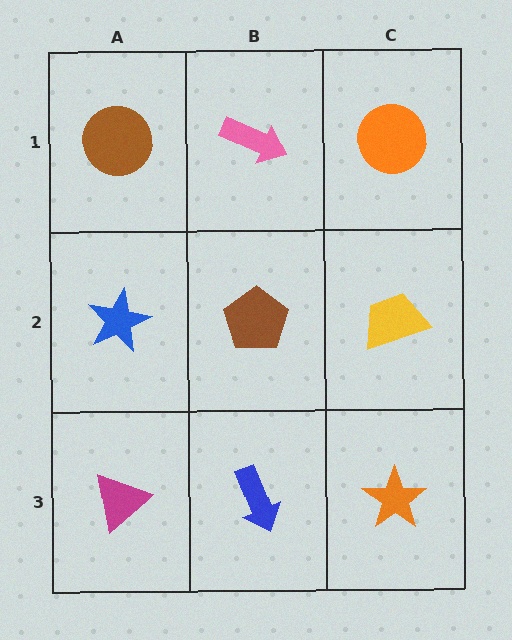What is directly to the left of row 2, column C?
A brown pentagon.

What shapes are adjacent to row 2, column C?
An orange circle (row 1, column C), an orange star (row 3, column C), a brown pentagon (row 2, column B).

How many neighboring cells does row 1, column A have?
2.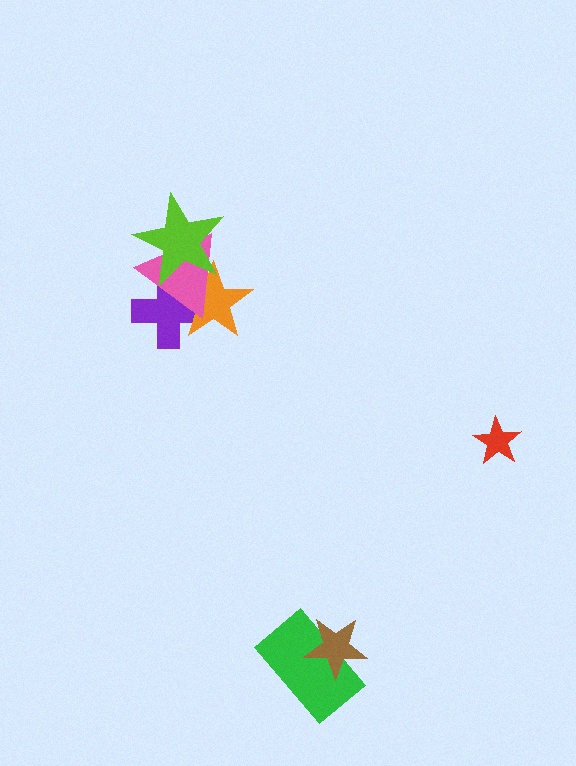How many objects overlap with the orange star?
3 objects overlap with the orange star.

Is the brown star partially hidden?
No, no other shape covers it.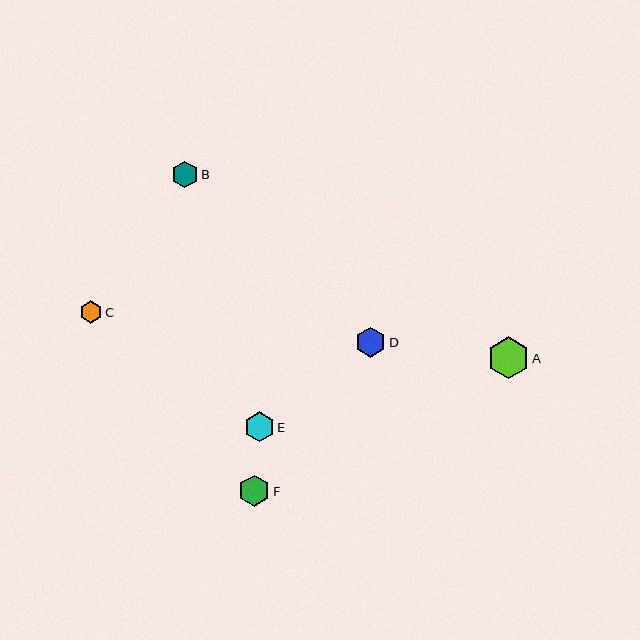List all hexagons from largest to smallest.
From largest to smallest: A, F, D, E, B, C.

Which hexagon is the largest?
Hexagon A is the largest with a size of approximately 42 pixels.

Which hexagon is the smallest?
Hexagon C is the smallest with a size of approximately 23 pixels.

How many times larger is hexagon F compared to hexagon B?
Hexagon F is approximately 1.2 times the size of hexagon B.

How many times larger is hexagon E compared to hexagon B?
Hexagon E is approximately 1.1 times the size of hexagon B.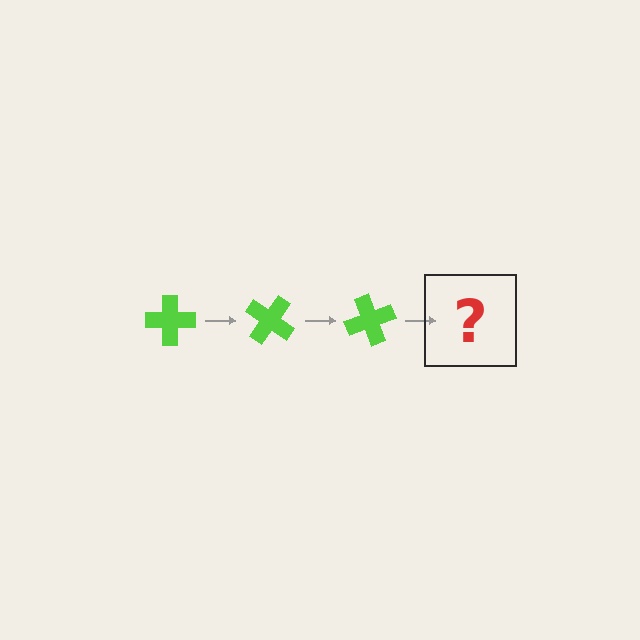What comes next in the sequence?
The next element should be a lime cross rotated 105 degrees.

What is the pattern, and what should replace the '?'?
The pattern is that the cross rotates 35 degrees each step. The '?' should be a lime cross rotated 105 degrees.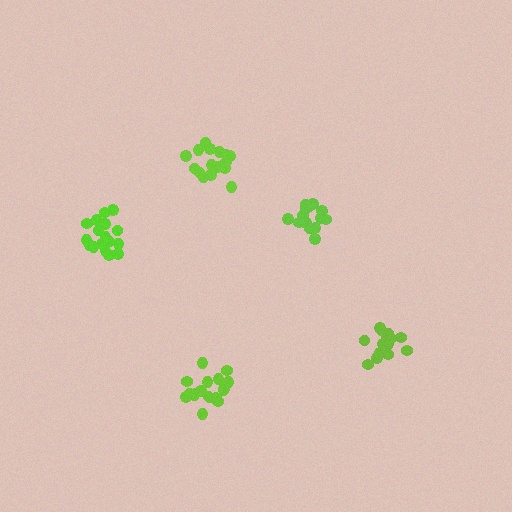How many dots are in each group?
Group 1: 17 dots, Group 2: 18 dots, Group 3: 18 dots, Group 4: 15 dots, Group 5: 19 dots (87 total).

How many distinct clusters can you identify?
There are 5 distinct clusters.